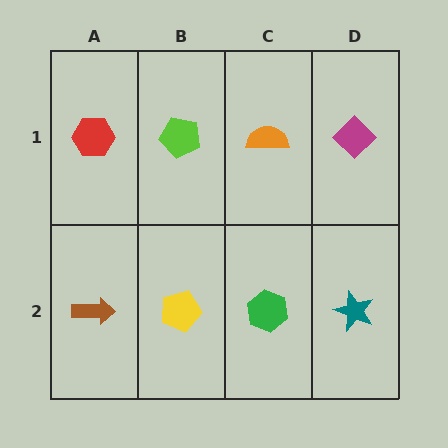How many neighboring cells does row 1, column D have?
2.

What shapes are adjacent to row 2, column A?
A red hexagon (row 1, column A), a yellow pentagon (row 2, column B).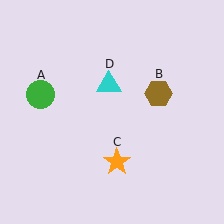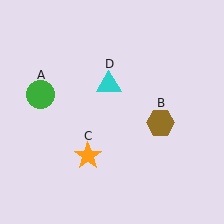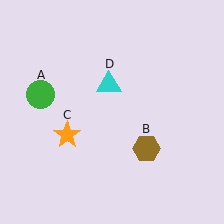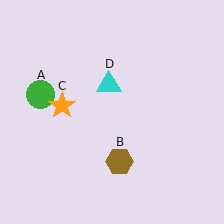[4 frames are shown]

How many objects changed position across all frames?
2 objects changed position: brown hexagon (object B), orange star (object C).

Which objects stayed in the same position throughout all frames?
Green circle (object A) and cyan triangle (object D) remained stationary.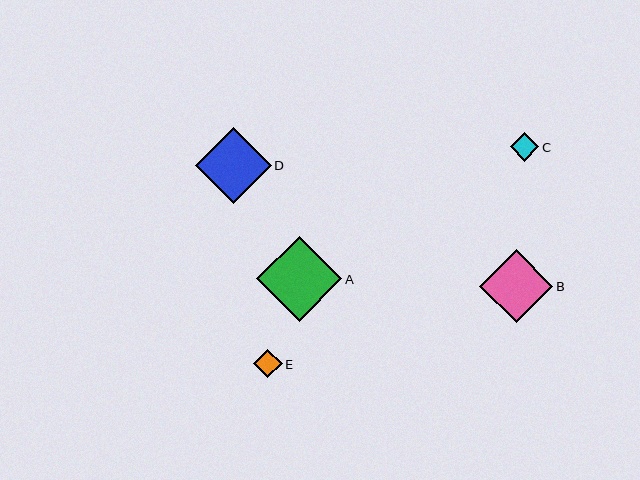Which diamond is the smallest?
Diamond E is the smallest with a size of approximately 28 pixels.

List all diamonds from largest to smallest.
From largest to smallest: A, D, B, C, E.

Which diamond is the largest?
Diamond A is the largest with a size of approximately 85 pixels.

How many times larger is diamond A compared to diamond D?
Diamond A is approximately 1.1 times the size of diamond D.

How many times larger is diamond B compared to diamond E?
Diamond B is approximately 2.6 times the size of diamond E.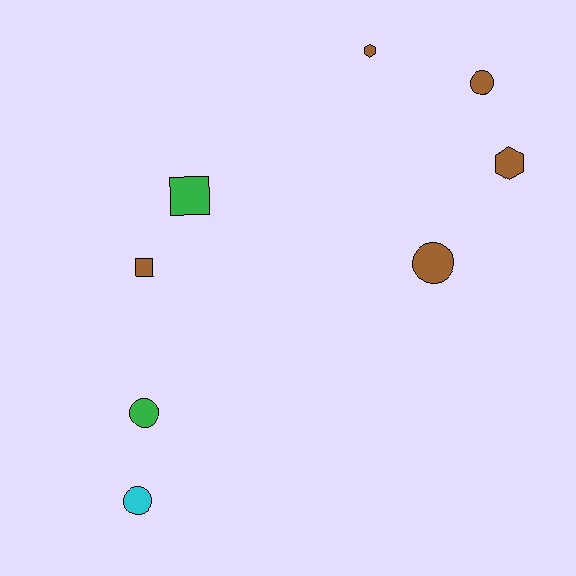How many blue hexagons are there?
There are no blue hexagons.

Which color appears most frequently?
Brown, with 5 objects.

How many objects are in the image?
There are 8 objects.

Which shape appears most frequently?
Circle, with 4 objects.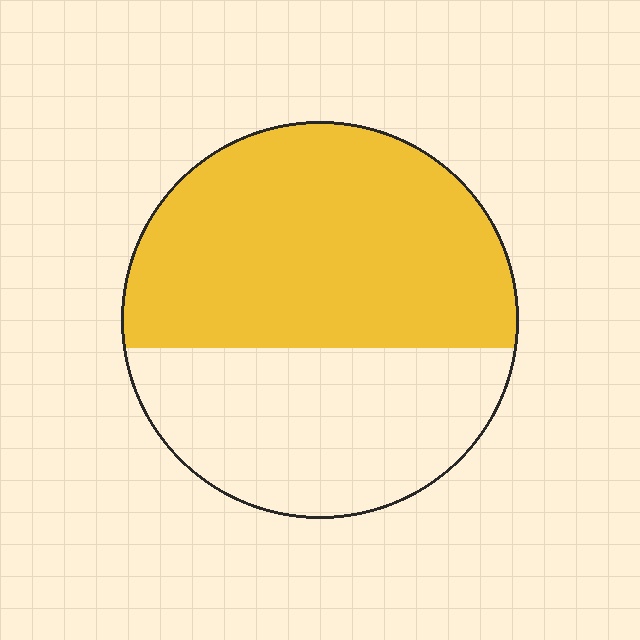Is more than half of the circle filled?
Yes.